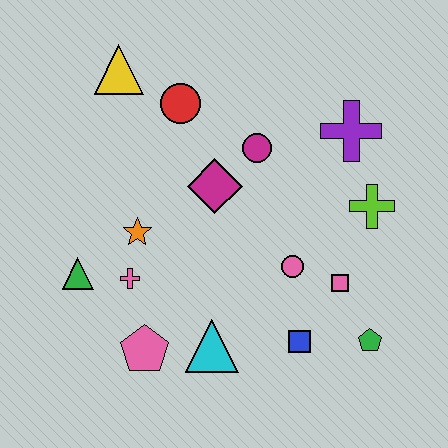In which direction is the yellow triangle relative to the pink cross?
The yellow triangle is above the pink cross.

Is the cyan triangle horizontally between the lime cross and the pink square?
No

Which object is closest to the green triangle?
The pink cross is closest to the green triangle.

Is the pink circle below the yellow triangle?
Yes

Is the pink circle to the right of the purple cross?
No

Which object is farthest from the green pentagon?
The yellow triangle is farthest from the green pentagon.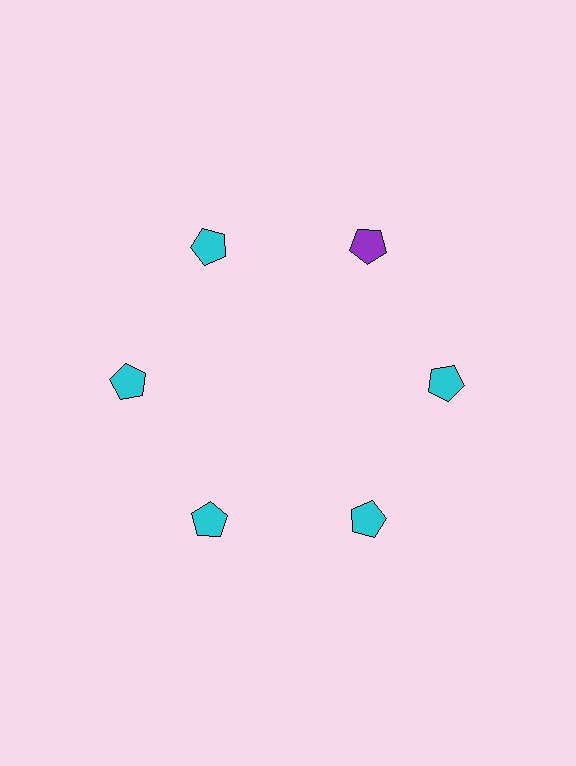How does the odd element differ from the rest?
It has a different color: purple instead of cyan.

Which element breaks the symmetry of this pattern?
The purple pentagon at roughly the 1 o'clock position breaks the symmetry. All other shapes are cyan pentagons.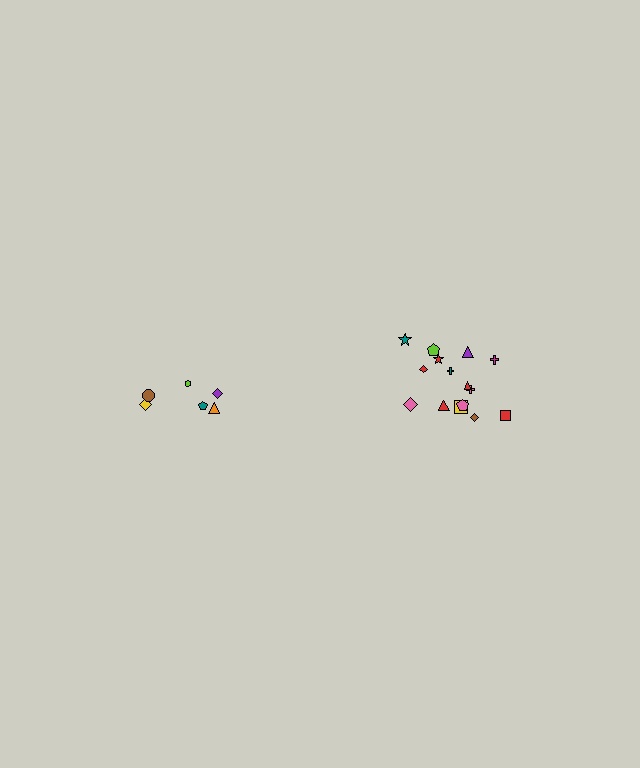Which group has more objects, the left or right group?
The right group.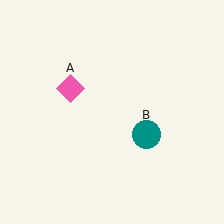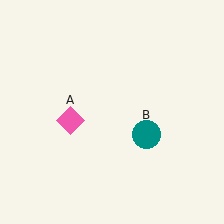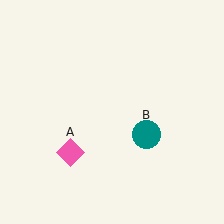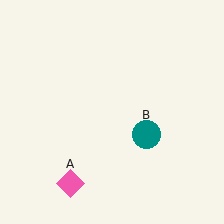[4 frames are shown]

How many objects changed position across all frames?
1 object changed position: pink diamond (object A).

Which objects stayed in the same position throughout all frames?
Teal circle (object B) remained stationary.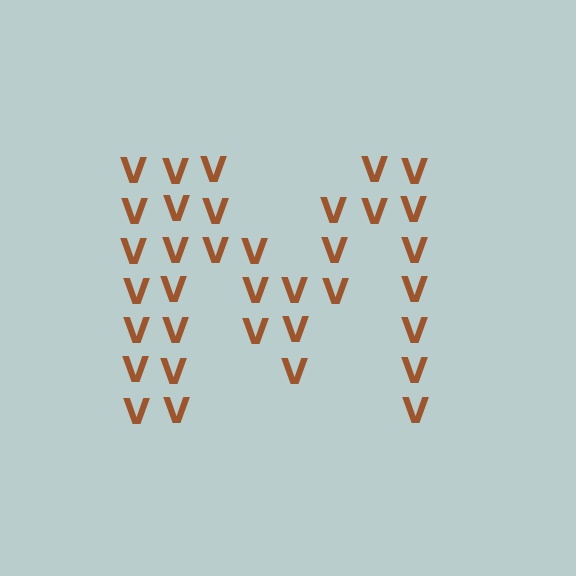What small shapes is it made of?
It is made of small letter V's.